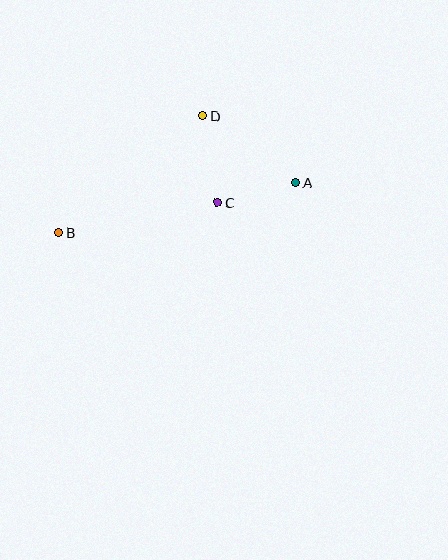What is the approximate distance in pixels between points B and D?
The distance between B and D is approximately 185 pixels.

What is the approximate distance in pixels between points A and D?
The distance between A and D is approximately 115 pixels.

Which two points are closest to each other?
Points A and C are closest to each other.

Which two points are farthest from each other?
Points A and B are farthest from each other.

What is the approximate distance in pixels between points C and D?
The distance between C and D is approximately 88 pixels.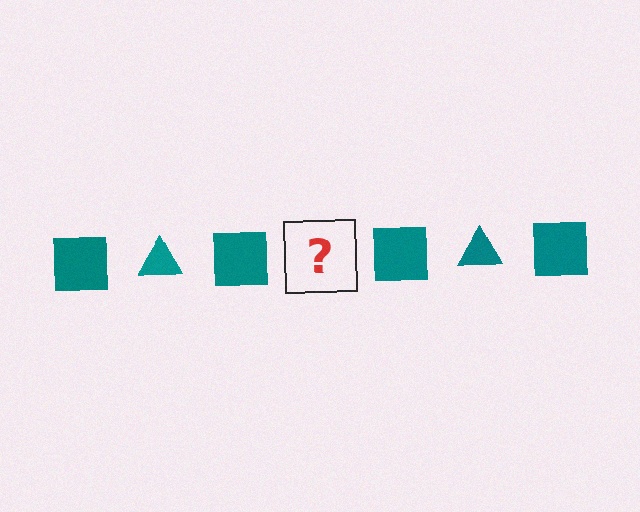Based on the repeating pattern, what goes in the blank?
The blank should be a teal triangle.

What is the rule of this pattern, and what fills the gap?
The rule is that the pattern cycles through square, triangle shapes in teal. The gap should be filled with a teal triangle.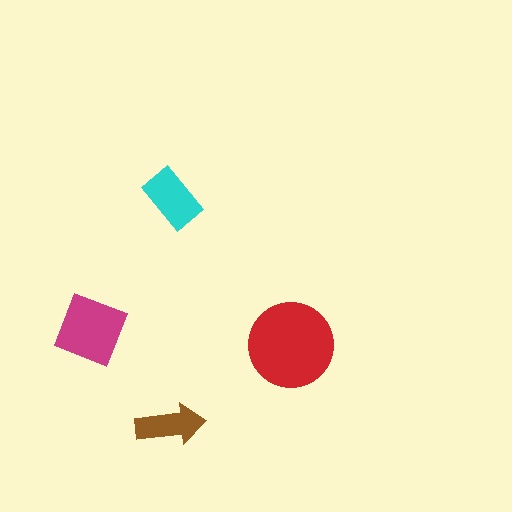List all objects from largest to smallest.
The red circle, the magenta diamond, the cyan rectangle, the brown arrow.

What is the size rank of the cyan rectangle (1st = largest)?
3rd.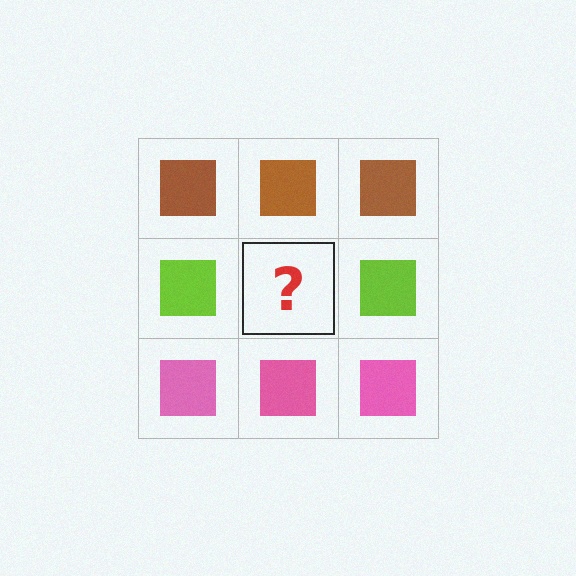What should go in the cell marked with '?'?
The missing cell should contain a lime square.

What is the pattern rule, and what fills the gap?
The rule is that each row has a consistent color. The gap should be filled with a lime square.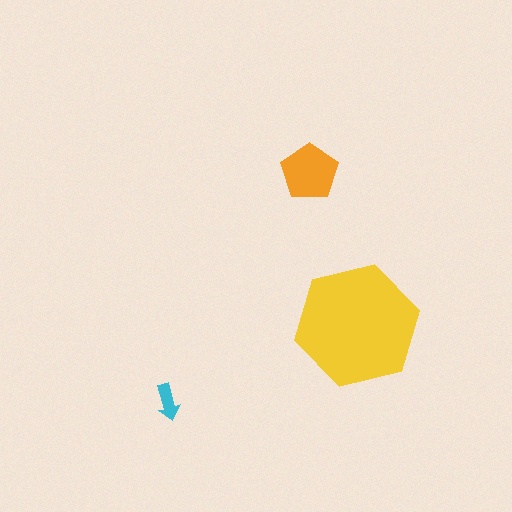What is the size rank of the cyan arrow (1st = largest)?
3rd.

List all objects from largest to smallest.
The yellow hexagon, the orange pentagon, the cyan arrow.